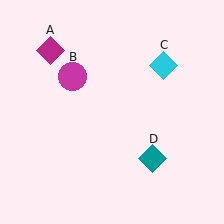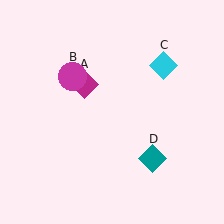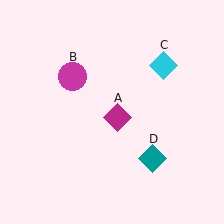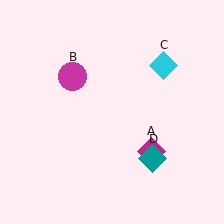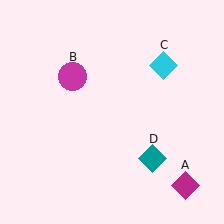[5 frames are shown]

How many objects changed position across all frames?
1 object changed position: magenta diamond (object A).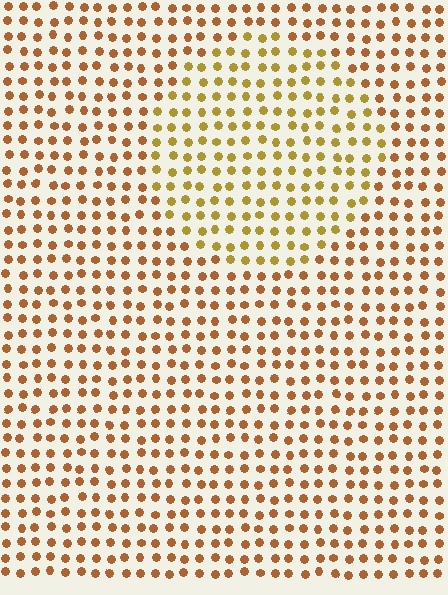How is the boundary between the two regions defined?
The boundary is defined purely by a slight shift in hue (about 27 degrees). Spacing, size, and orientation are identical on both sides.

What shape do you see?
I see a circle.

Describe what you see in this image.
The image is filled with small brown elements in a uniform arrangement. A circle-shaped region is visible where the elements are tinted to a slightly different hue, forming a subtle color boundary.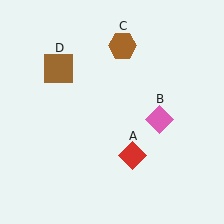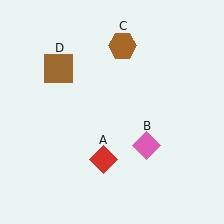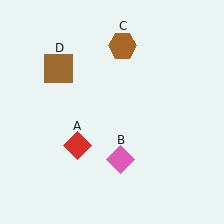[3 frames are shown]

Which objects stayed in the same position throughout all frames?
Brown hexagon (object C) and brown square (object D) remained stationary.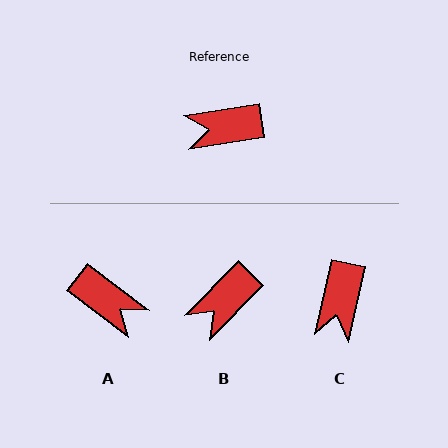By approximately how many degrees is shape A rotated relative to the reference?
Approximately 134 degrees counter-clockwise.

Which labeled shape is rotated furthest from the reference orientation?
A, about 134 degrees away.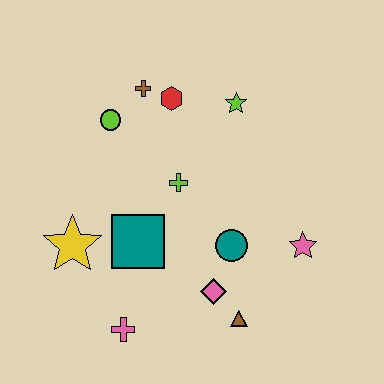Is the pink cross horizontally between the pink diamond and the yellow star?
Yes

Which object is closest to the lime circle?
The brown cross is closest to the lime circle.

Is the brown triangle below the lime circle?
Yes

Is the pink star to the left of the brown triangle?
No